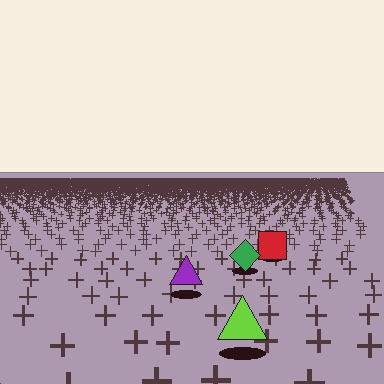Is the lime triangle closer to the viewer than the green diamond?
Yes. The lime triangle is closer — you can tell from the texture gradient: the ground texture is coarser near it.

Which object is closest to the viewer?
The lime triangle is closest. The texture marks near it are larger and more spread out.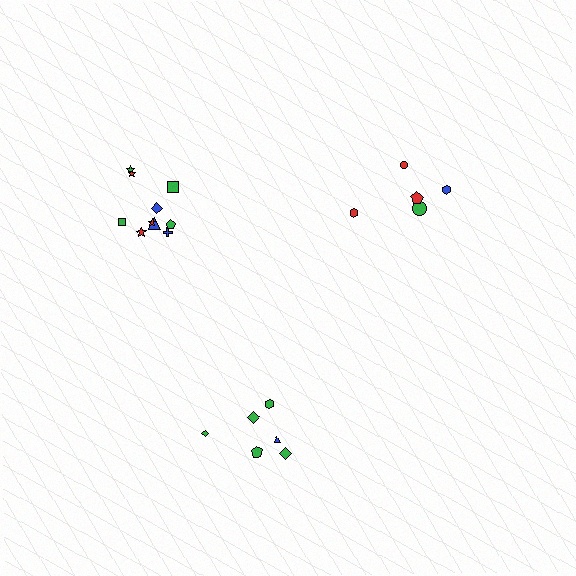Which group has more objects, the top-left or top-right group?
The top-left group.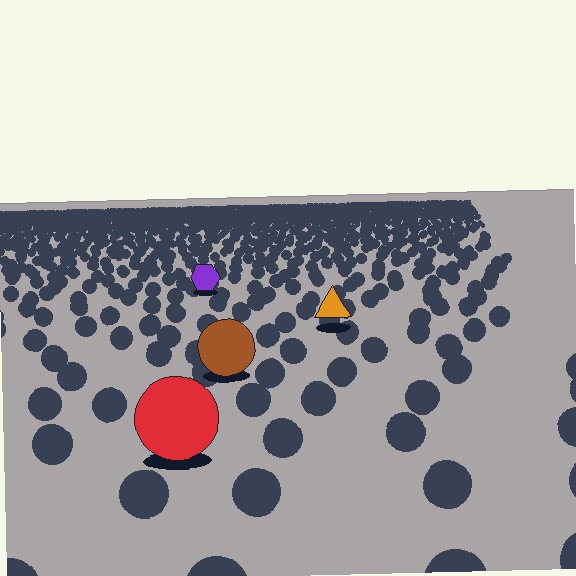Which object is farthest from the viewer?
The purple hexagon is farthest from the viewer. It appears smaller and the ground texture around it is denser.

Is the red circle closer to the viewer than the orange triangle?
Yes. The red circle is closer — you can tell from the texture gradient: the ground texture is coarser near it.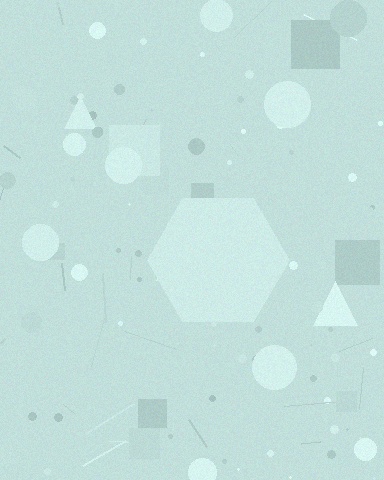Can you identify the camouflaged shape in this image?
The camouflaged shape is a hexagon.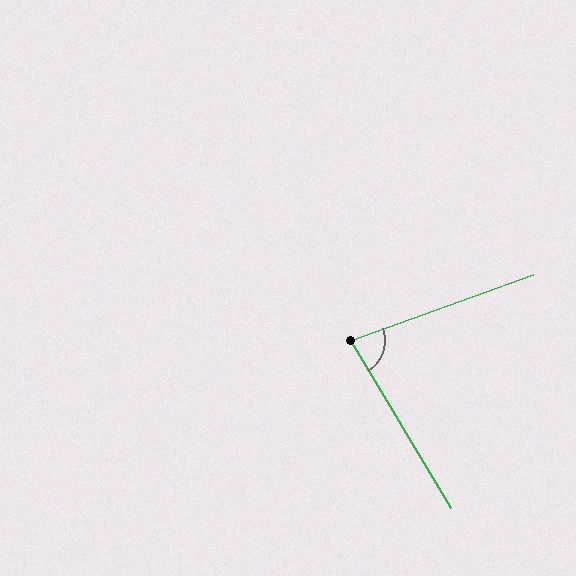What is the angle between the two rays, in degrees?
Approximately 79 degrees.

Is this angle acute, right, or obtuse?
It is acute.